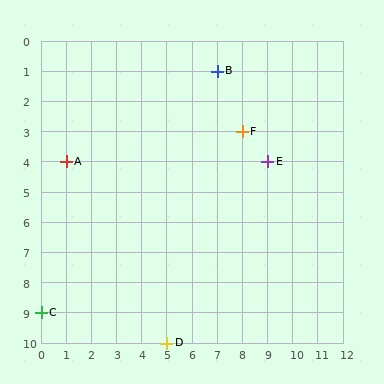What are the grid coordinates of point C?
Point C is at grid coordinates (0, 9).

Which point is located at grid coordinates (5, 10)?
Point D is at (5, 10).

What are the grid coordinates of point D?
Point D is at grid coordinates (5, 10).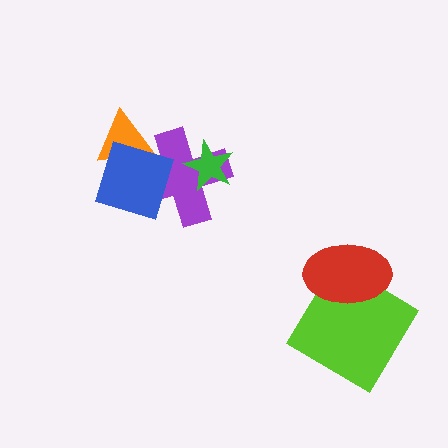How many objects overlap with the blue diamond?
2 objects overlap with the blue diamond.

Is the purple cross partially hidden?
Yes, it is partially covered by another shape.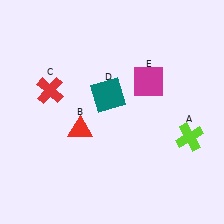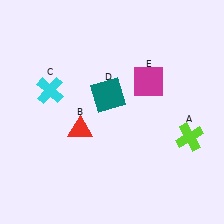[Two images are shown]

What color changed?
The cross (C) changed from red in Image 1 to cyan in Image 2.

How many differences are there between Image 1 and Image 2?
There is 1 difference between the two images.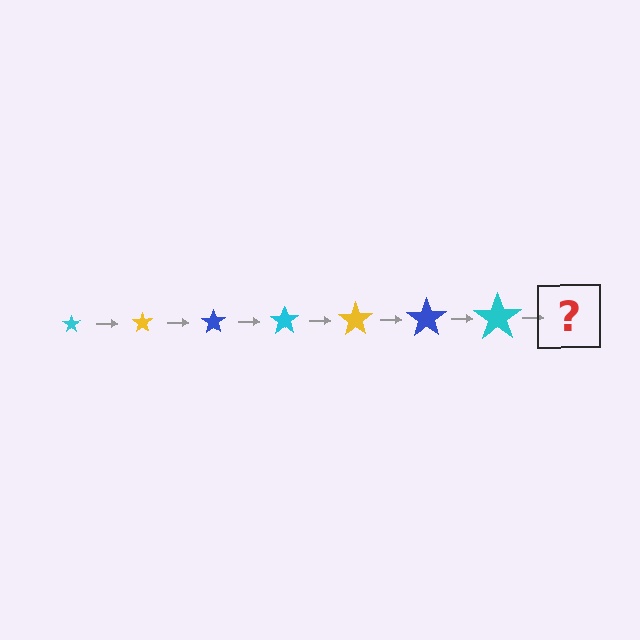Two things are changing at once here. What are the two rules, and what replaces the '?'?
The two rules are that the star grows larger each step and the color cycles through cyan, yellow, and blue. The '?' should be a yellow star, larger than the previous one.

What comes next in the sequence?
The next element should be a yellow star, larger than the previous one.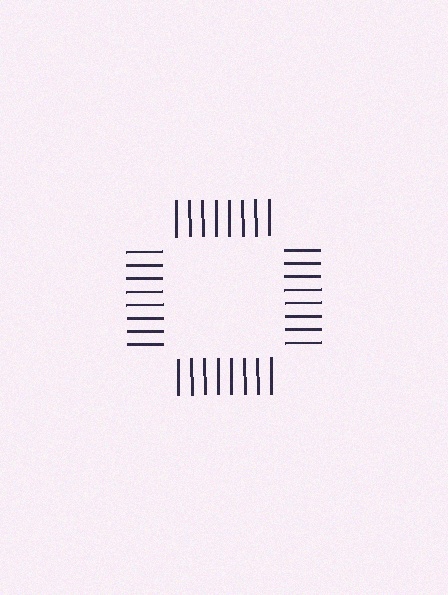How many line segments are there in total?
32 — 8 along each of the 4 edges.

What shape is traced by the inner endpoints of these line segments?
An illusory square — the line segments terminate on its edges but no continuous stroke is drawn.